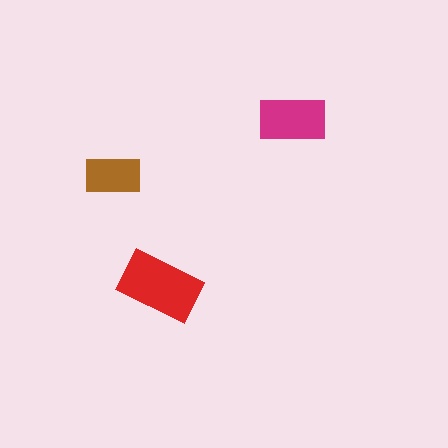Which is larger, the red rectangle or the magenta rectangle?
The red one.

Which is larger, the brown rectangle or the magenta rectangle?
The magenta one.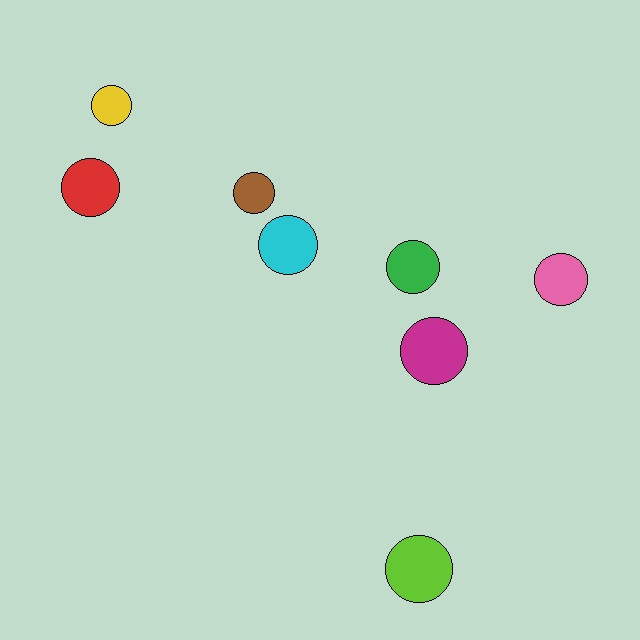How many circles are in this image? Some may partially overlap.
There are 8 circles.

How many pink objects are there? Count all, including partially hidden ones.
There is 1 pink object.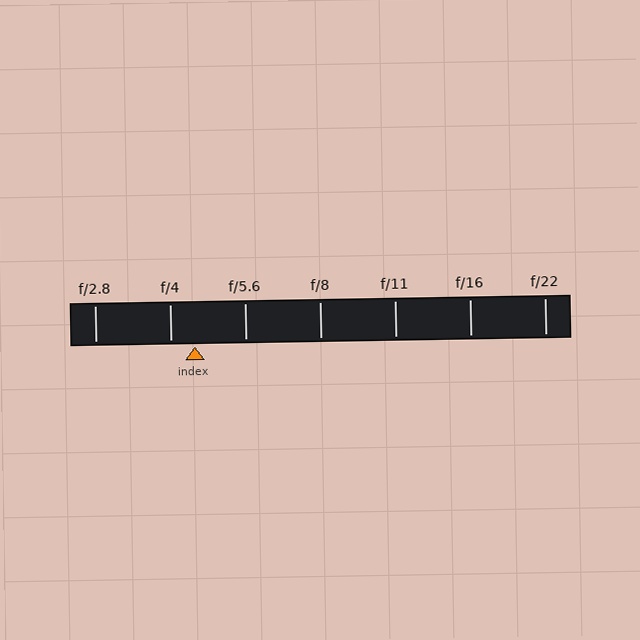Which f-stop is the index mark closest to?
The index mark is closest to f/4.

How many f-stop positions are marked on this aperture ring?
There are 7 f-stop positions marked.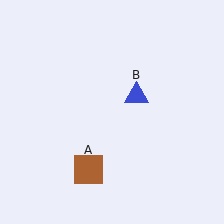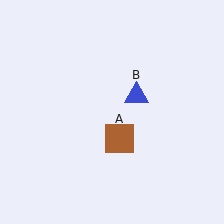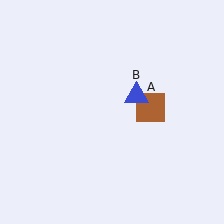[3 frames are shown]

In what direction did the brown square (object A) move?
The brown square (object A) moved up and to the right.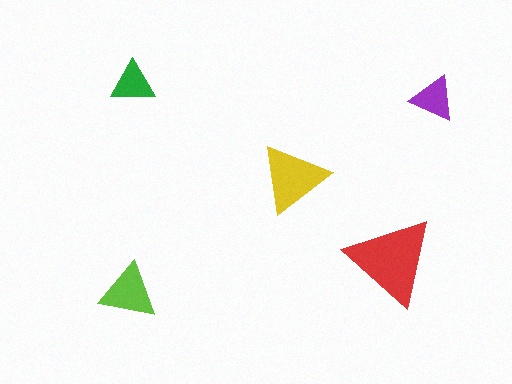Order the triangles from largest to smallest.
the red one, the yellow one, the lime one, the purple one, the green one.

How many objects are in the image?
There are 5 objects in the image.